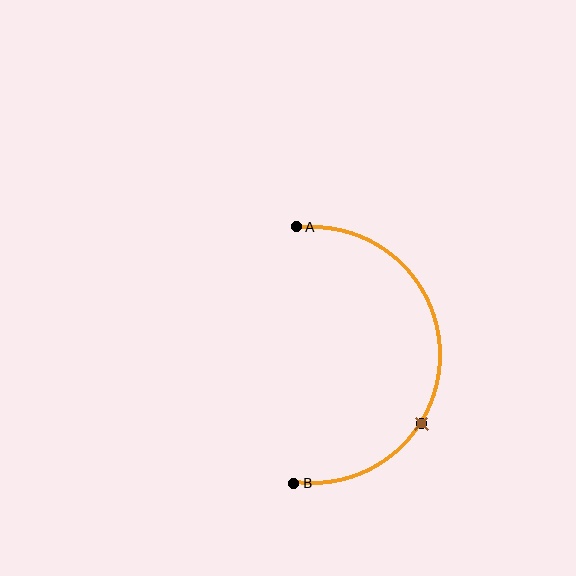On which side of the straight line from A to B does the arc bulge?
The arc bulges to the right of the straight line connecting A and B.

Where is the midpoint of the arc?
The arc midpoint is the point on the curve farthest from the straight line joining A and B. It sits to the right of that line.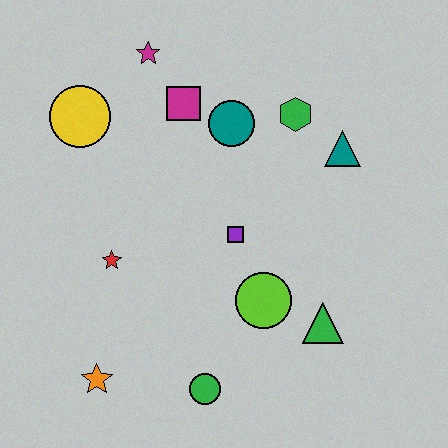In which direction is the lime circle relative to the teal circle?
The lime circle is below the teal circle.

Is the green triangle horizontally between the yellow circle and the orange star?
No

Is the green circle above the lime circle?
No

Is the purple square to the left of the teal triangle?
Yes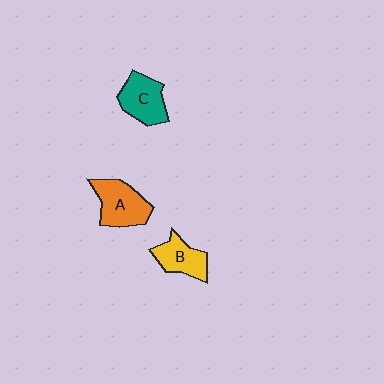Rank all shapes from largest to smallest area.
From largest to smallest: A (orange), C (teal), B (yellow).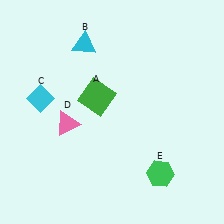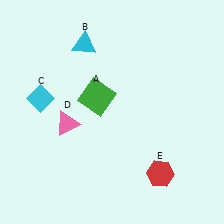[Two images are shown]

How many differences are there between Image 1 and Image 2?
There is 1 difference between the two images.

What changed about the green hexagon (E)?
In Image 1, E is green. In Image 2, it changed to red.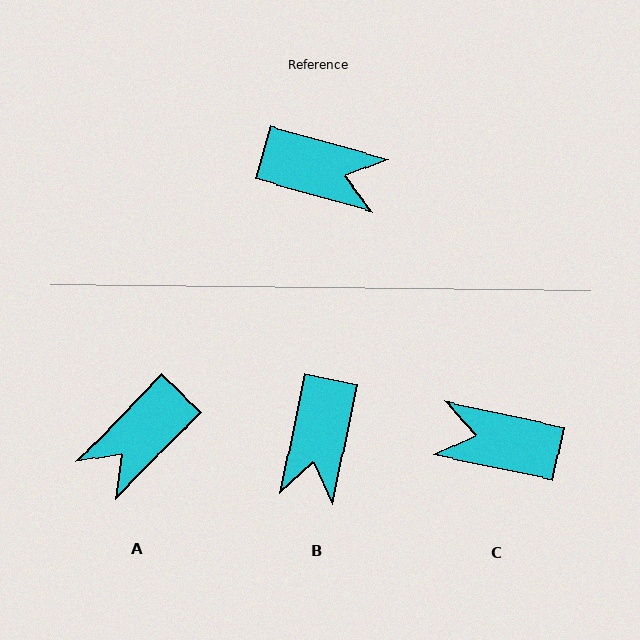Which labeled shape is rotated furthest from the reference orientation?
C, about 176 degrees away.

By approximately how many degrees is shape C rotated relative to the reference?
Approximately 176 degrees clockwise.